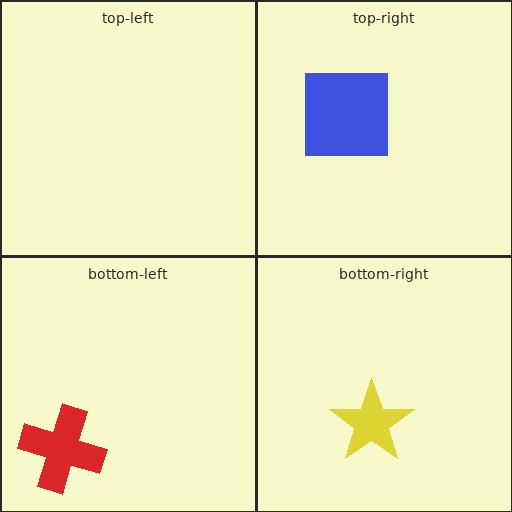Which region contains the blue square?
The top-right region.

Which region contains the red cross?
The bottom-left region.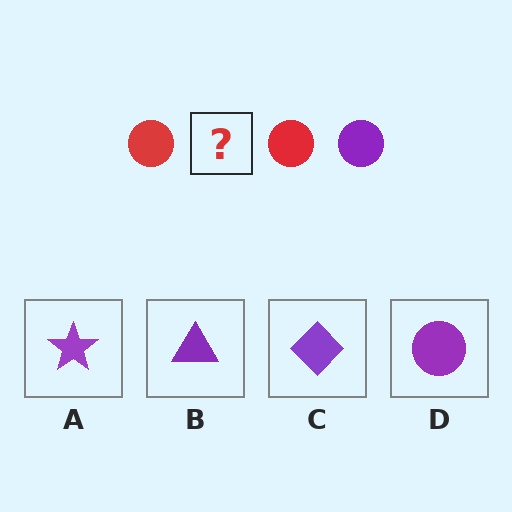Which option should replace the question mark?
Option D.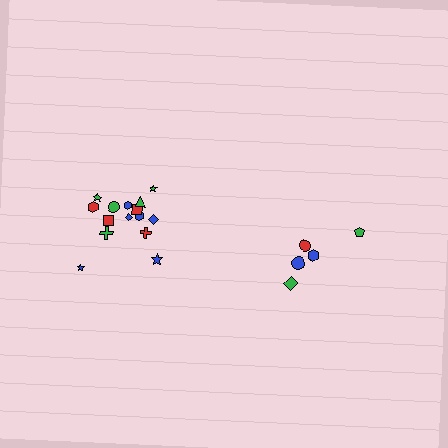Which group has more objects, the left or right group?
The left group.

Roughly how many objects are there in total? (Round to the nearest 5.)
Roughly 20 objects in total.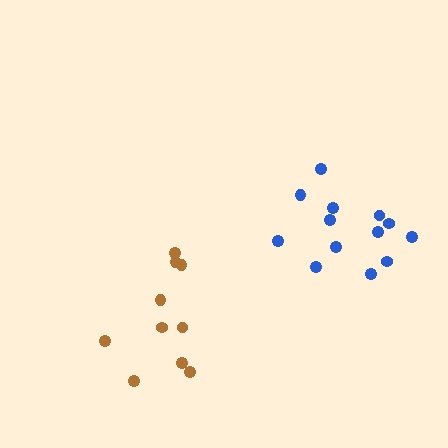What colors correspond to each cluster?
The clusters are colored: blue, brown.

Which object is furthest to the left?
The brown cluster is leftmost.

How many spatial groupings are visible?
There are 2 spatial groupings.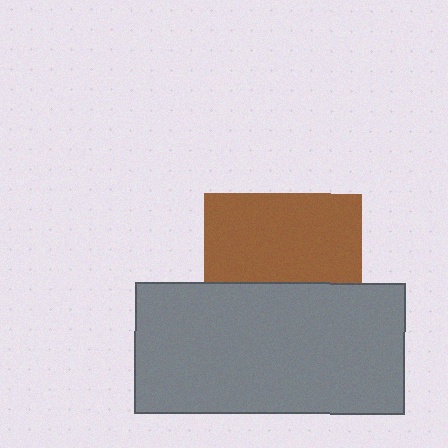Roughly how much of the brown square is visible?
About half of it is visible (roughly 56%).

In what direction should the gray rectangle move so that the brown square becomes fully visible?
The gray rectangle should move down. That is the shortest direction to clear the overlap and leave the brown square fully visible.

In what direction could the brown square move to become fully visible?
The brown square could move up. That would shift it out from behind the gray rectangle entirely.